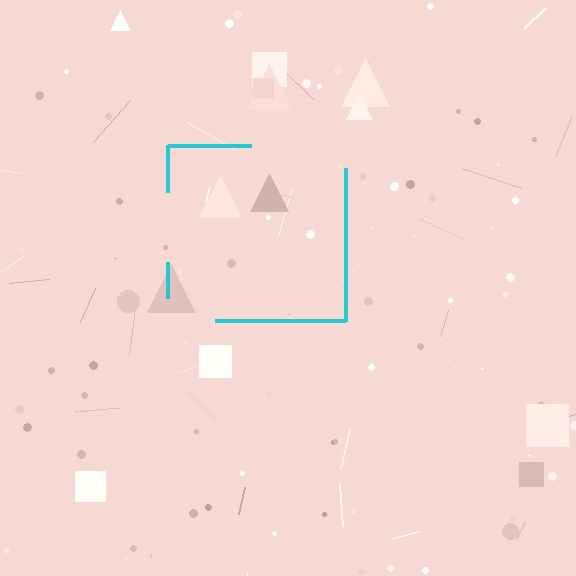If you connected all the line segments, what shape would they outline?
They would outline a square.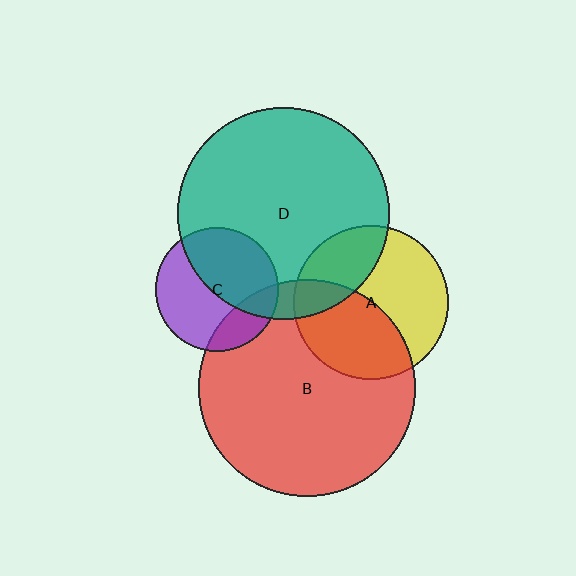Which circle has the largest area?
Circle B (red).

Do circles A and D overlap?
Yes.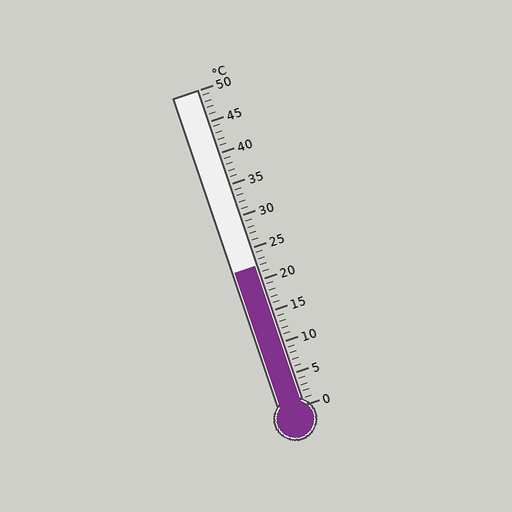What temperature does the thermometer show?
The thermometer shows approximately 22°C.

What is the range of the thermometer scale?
The thermometer scale ranges from 0°C to 50°C.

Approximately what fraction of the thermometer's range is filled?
The thermometer is filled to approximately 45% of its range.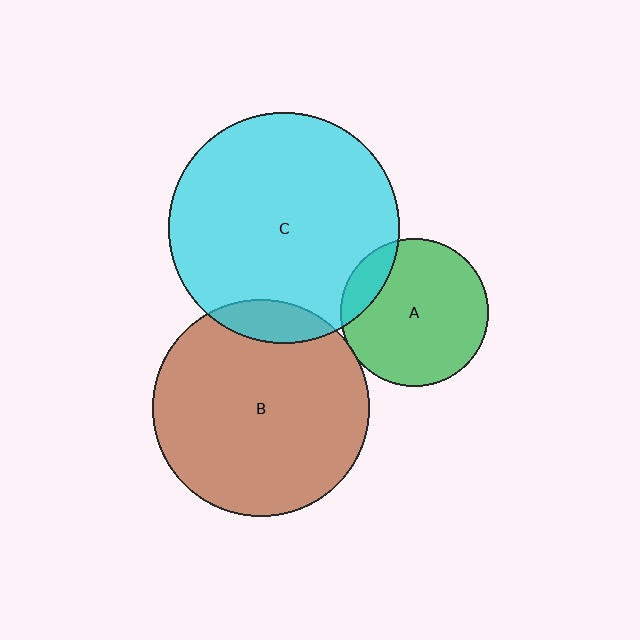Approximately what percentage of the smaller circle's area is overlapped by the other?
Approximately 5%.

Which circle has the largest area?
Circle C (cyan).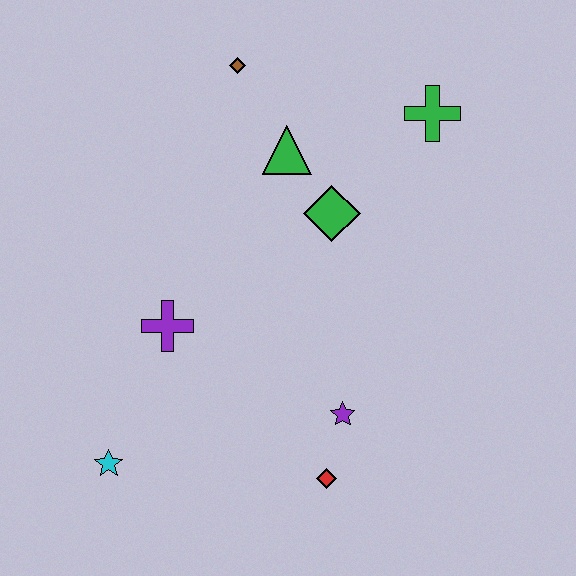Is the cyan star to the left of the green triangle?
Yes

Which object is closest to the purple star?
The red diamond is closest to the purple star.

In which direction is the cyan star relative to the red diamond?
The cyan star is to the left of the red diamond.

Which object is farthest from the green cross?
The cyan star is farthest from the green cross.